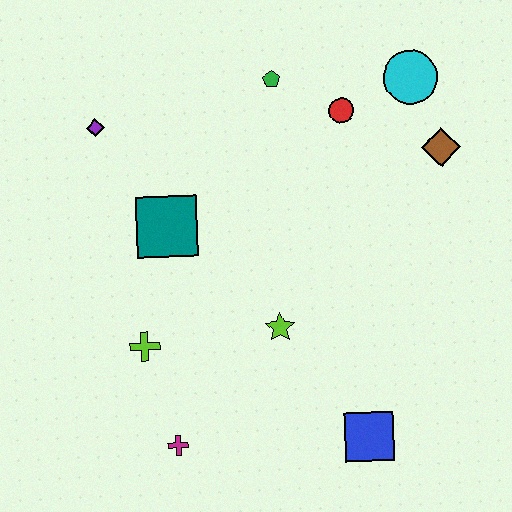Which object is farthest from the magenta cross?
The cyan circle is farthest from the magenta cross.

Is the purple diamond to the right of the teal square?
No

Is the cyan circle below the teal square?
No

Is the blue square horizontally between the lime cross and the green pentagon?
No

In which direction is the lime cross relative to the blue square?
The lime cross is to the left of the blue square.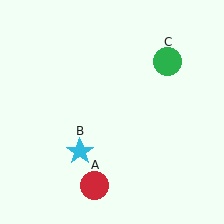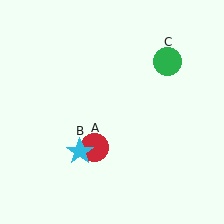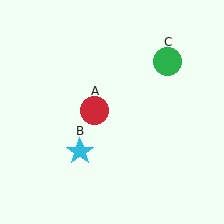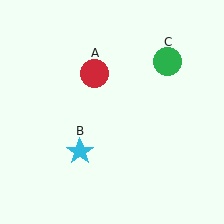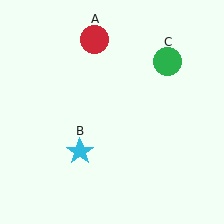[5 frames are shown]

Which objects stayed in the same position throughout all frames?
Cyan star (object B) and green circle (object C) remained stationary.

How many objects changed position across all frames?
1 object changed position: red circle (object A).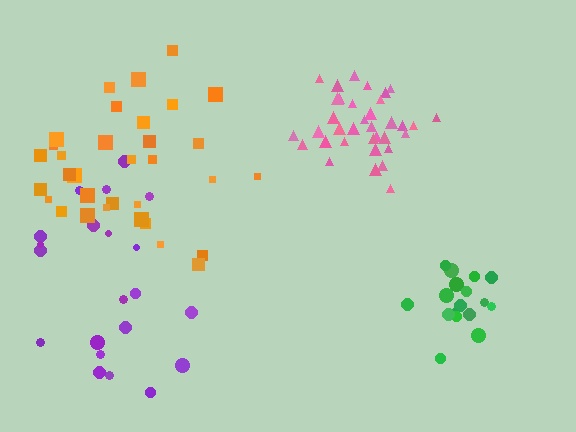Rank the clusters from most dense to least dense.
pink, green, orange, purple.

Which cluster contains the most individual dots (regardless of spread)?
Pink (35).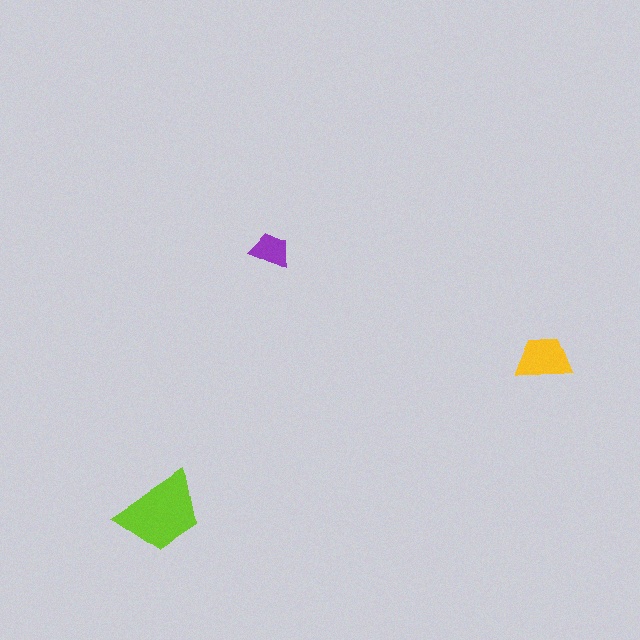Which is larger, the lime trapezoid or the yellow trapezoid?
The lime one.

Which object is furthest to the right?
The yellow trapezoid is rightmost.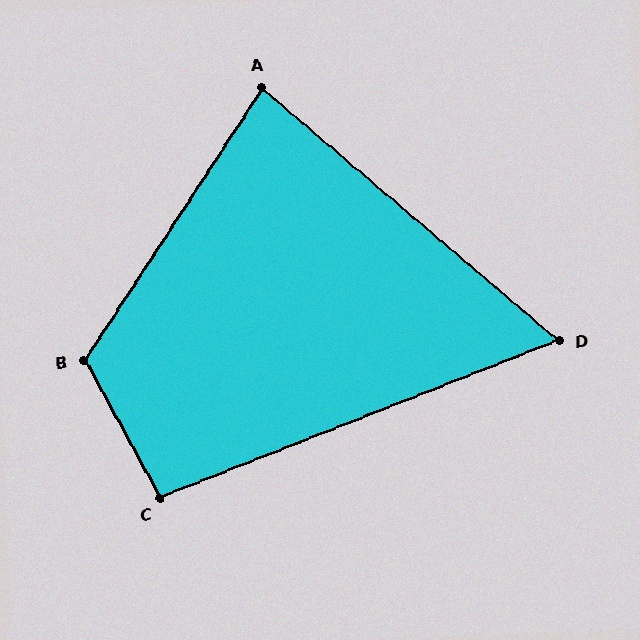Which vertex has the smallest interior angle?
D, at approximately 62 degrees.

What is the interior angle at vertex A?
Approximately 83 degrees (acute).